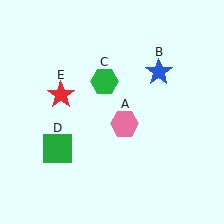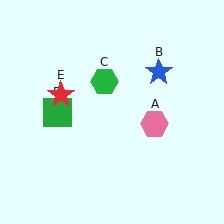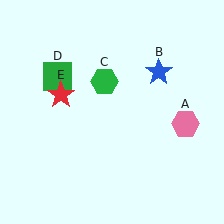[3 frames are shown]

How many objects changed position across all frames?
2 objects changed position: pink hexagon (object A), green square (object D).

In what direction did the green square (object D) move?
The green square (object D) moved up.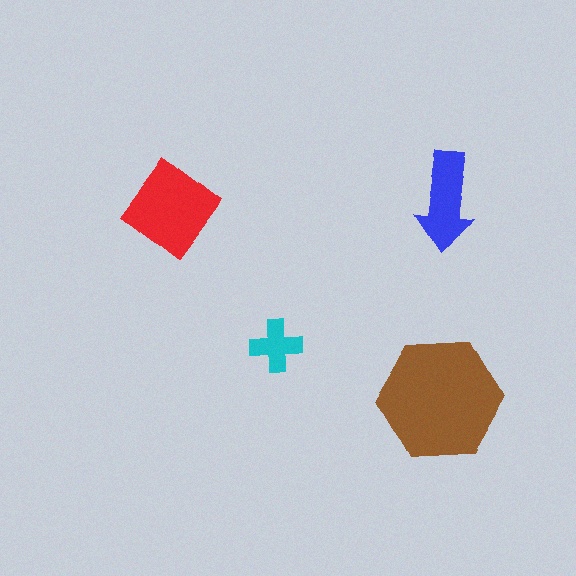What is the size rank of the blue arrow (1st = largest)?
3rd.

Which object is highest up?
The red diamond is topmost.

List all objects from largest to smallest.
The brown hexagon, the red diamond, the blue arrow, the cyan cross.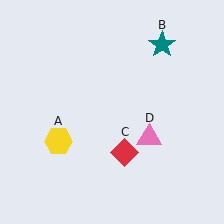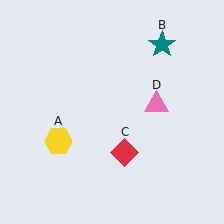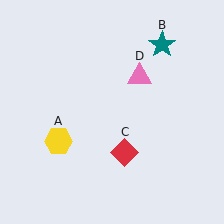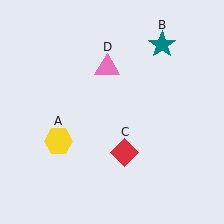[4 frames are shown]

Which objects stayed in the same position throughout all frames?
Yellow hexagon (object A) and teal star (object B) and red diamond (object C) remained stationary.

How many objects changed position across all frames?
1 object changed position: pink triangle (object D).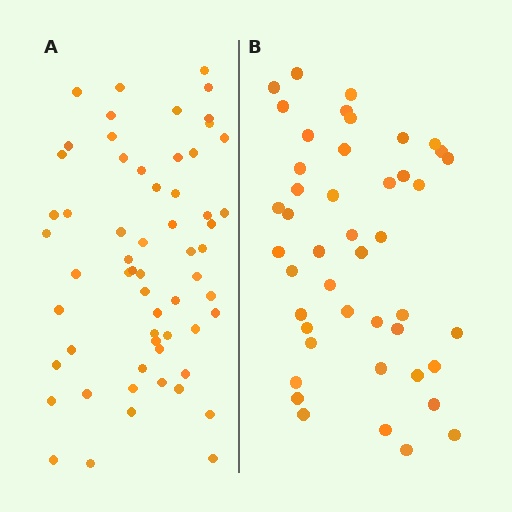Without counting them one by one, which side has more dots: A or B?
Region A (the left region) has more dots.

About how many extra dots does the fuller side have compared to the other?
Region A has approximately 15 more dots than region B.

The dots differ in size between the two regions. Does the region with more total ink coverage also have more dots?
No. Region B has more total ink coverage because its dots are larger, but region A actually contains more individual dots. Total area can be misleading — the number of items is what matters here.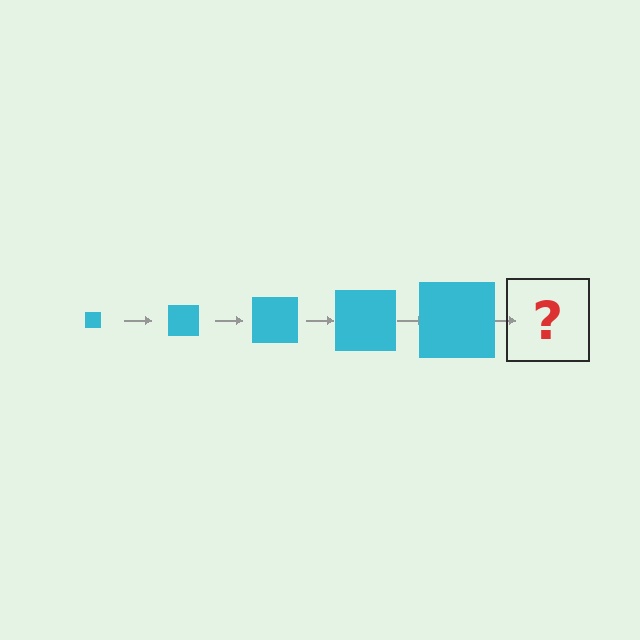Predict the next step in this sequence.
The next step is a cyan square, larger than the previous one.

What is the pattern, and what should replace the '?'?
The pattern is that the square gets progressively larger each step. The '?' should be a cyan square, larger than the previous one.